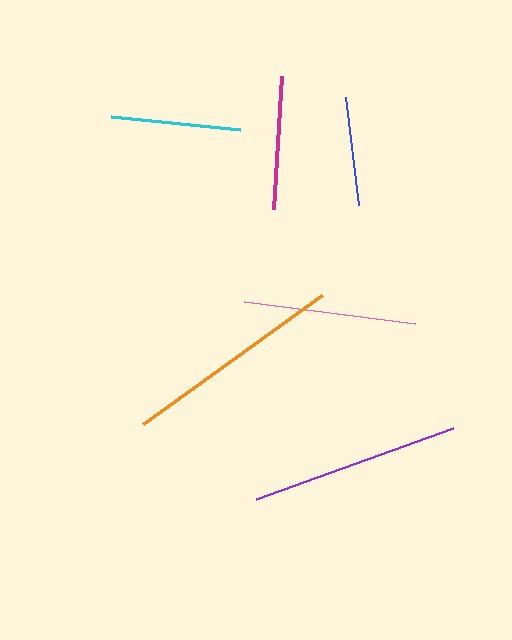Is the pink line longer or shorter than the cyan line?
The pink line is longer than the cyan line.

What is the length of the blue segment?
The blue segment is approximately 109 pixels long.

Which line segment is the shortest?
The blue line is the shortest at approximately 109 pixels.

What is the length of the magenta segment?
The magenta segment is approximately 133 pixels long.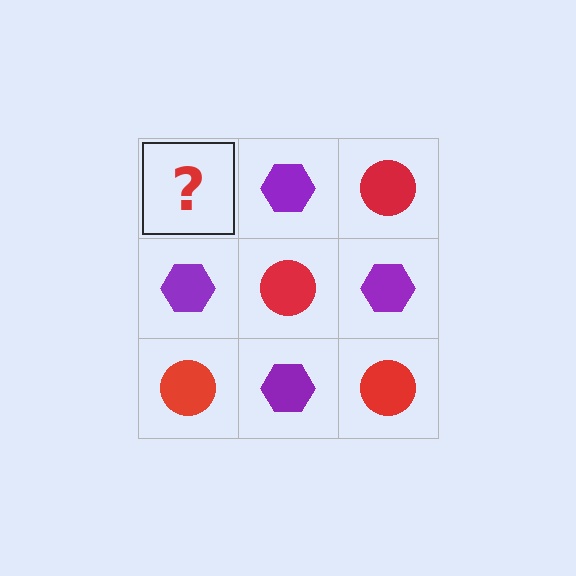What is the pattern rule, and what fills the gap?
The rule is that it alternates red circle and purple hexagon in a checkerboard pattern. The gap should be filled with a red circle.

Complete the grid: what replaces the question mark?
The question mark should be replaced with a red circle.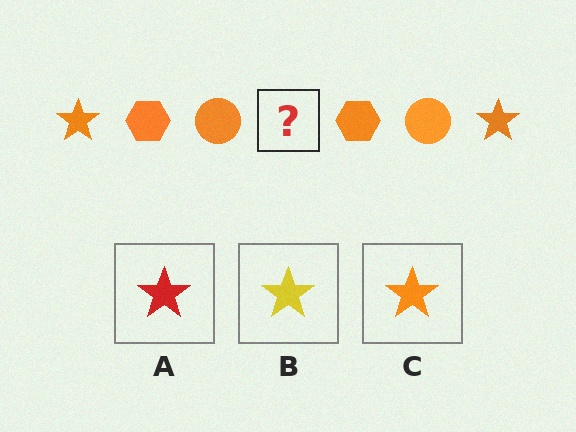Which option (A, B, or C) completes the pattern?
C.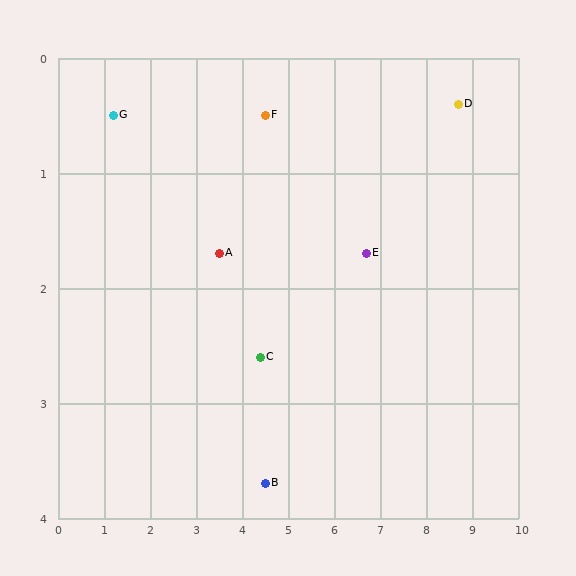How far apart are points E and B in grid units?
Points E and B are about 3.0 grid units apart.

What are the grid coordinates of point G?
Point G is at approximately (1.2, 0.5).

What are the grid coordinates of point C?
Point C is at approximately (4.4, 2.6).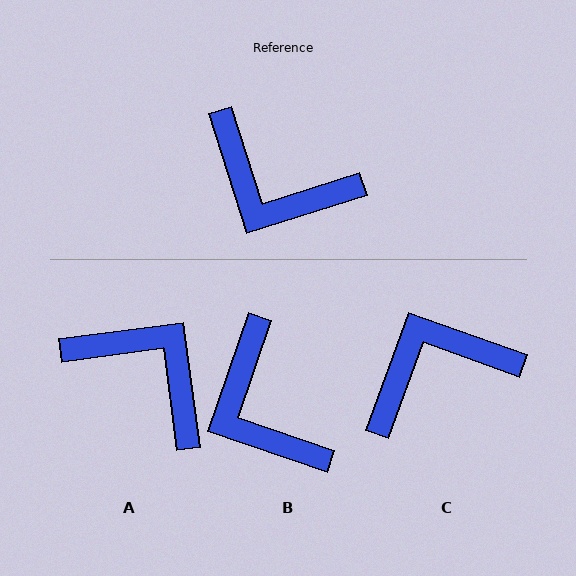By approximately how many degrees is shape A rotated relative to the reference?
Approximately 170 degrees counter-clockwise.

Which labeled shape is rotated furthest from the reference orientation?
A, about 170 degrees away.